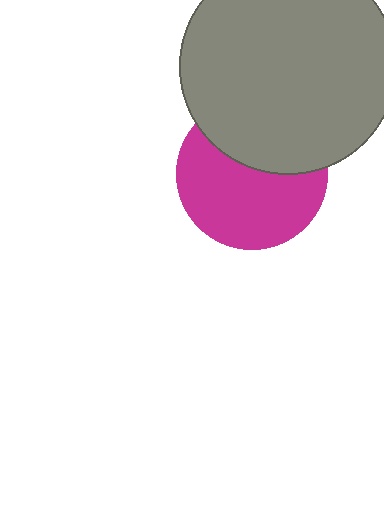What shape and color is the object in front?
The object in front is a gray circle.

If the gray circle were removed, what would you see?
You would see the complete magenta circle.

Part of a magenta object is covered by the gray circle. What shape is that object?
It is a circle.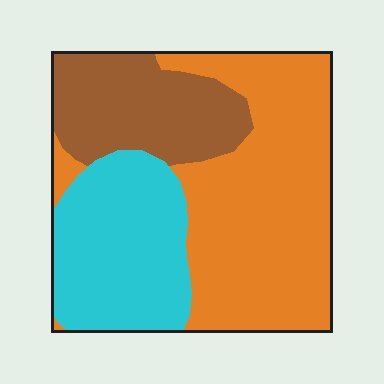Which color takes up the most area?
Orange, at roughly 50%.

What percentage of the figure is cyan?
Cyan takes up about one quarter (1/4) of the figure.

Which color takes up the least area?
Brown, at roughly 25%.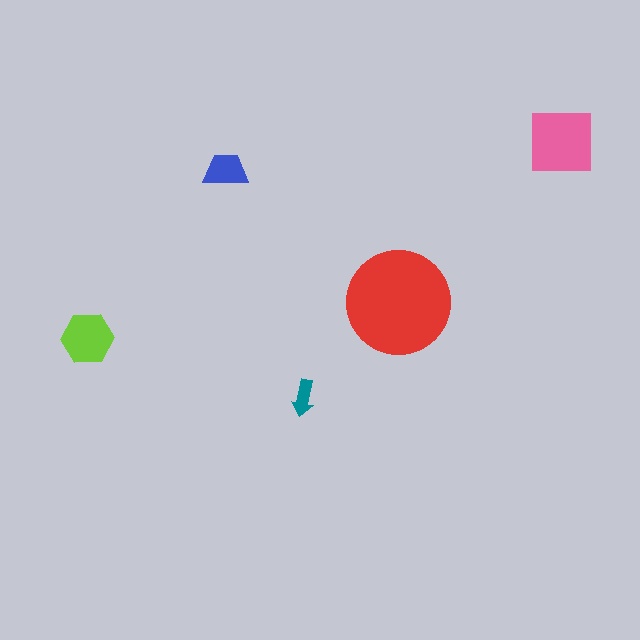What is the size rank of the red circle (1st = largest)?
1st.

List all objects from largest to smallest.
The red circle, the pink square, the lime hexagon, the blue trapezoid, the teal arrow.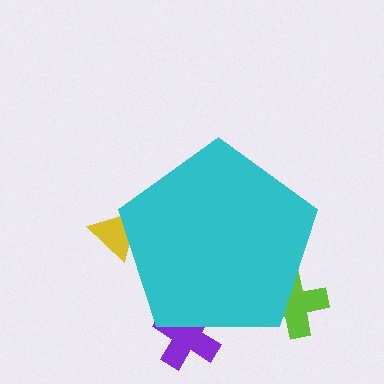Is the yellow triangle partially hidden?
Yes, the yellow triangle is partially hidden behind the cyan pentagon.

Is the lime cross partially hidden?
Yes, the lime cross is partially hidden behind the cyan pentagon.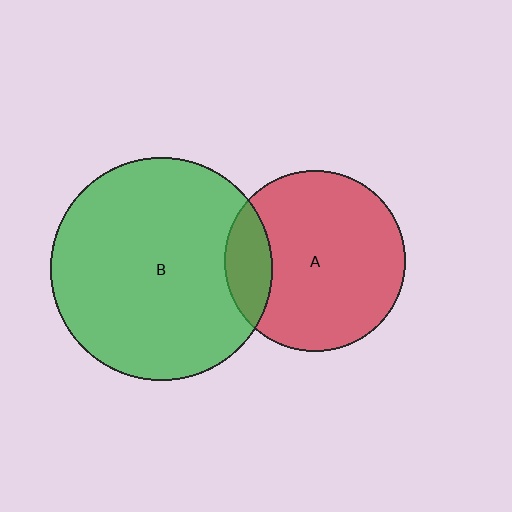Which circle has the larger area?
Circle B (green).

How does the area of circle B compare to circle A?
Approximately 1.5 times.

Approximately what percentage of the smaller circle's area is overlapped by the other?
Approximately 15%.